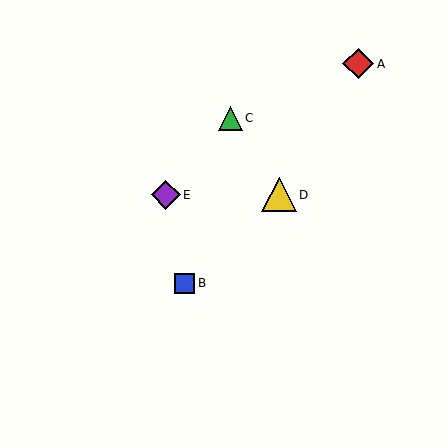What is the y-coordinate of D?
Object D is at y≈195.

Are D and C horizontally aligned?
No, D is at y≈195 and C is at y≈118.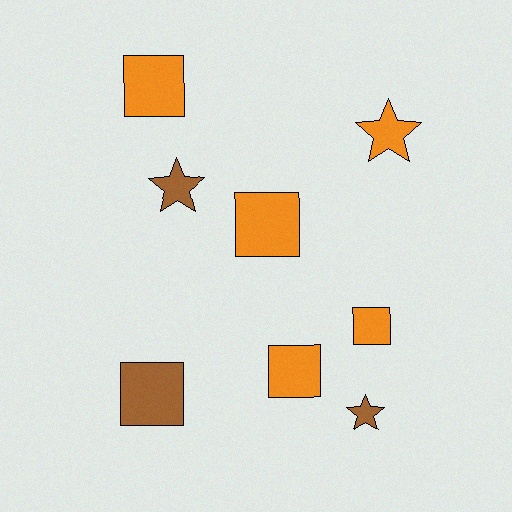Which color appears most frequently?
Orange, with 5 objects.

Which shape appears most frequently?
Square, with 5 objects.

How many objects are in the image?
There are 8 objects.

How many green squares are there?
There are no green squares.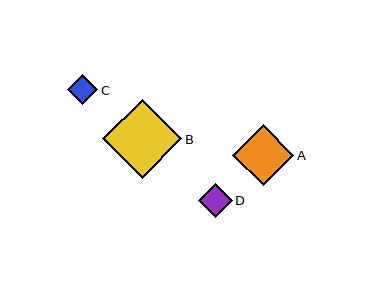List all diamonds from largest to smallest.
From largest to smallest: B, A, D, C.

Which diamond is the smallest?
Diamond C is the smallest with a size of approximately 31 pixels.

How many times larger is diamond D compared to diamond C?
Diamond D is approximately 1.1 times the size of diamond C.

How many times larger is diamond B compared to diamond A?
Diamond B is approximately 1.3 times the size of diamond A.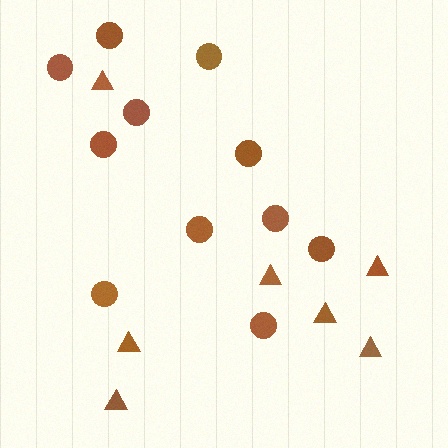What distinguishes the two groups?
There are 2 groups: one group of circles (11) and one group of triangles (7).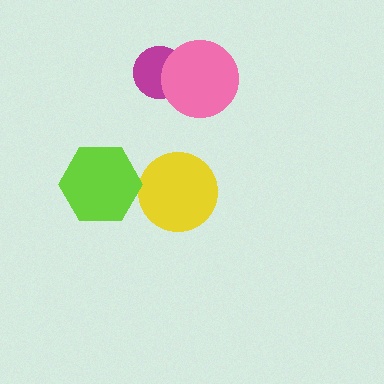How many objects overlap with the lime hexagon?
0 objects overlap with the lime hexagon.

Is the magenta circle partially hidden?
Yes, it is partially covered by another shape.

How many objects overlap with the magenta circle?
1 object overlaps with the magenta circle.